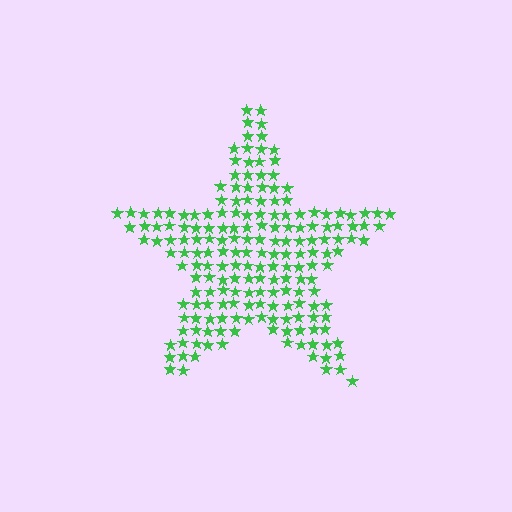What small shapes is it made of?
It is made of small stars.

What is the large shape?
The large shape is a star.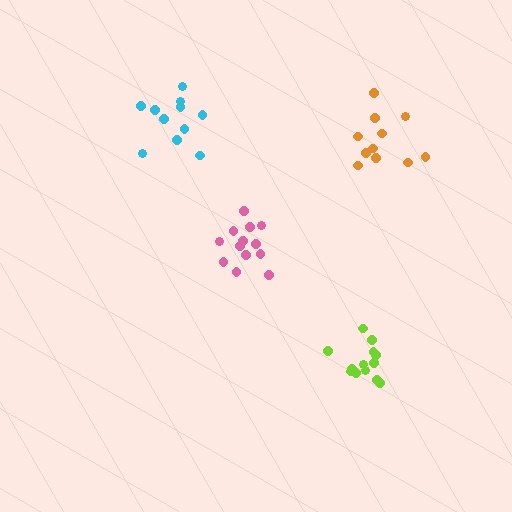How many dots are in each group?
Group 1: 13 dots, Group 2: 11 dots, Group 3: 11 dots, Group 4: 14 dots (49 total).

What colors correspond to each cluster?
The clusters are colored: pink, orange, cyan, lime.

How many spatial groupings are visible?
There are 4 spatial groupings.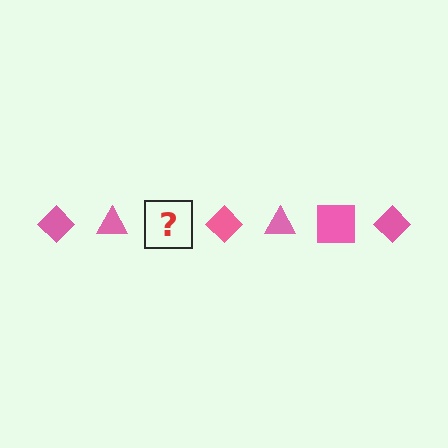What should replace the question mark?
The question mark should be replaced with a pink square.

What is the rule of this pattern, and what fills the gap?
The rule is that the pattern cycles through diamond, triangle, square shapes in pink. The gap should be filled with a pink square.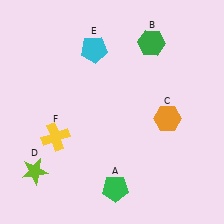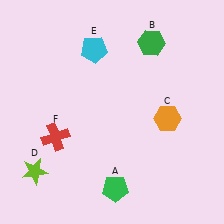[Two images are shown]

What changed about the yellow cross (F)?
In Image 1, F is yellow. In Image 2, it changed to red.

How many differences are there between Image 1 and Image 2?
There is 1 difference between the two images.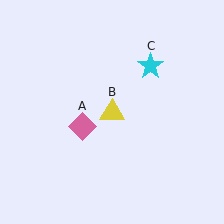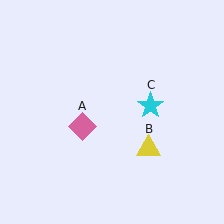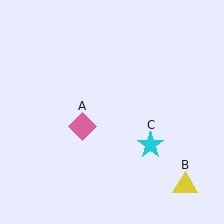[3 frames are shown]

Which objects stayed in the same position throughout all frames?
Pink diamond (object A) remained stationary.